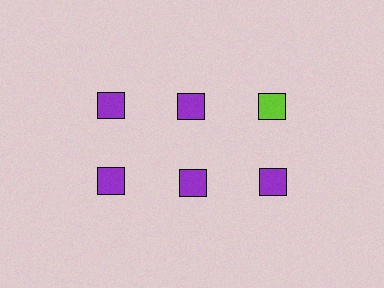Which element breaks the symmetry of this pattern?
The lime square in the top row, center column breaks the symmetry. All other shapes are purple squares.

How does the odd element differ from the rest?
It has a different color: lime instead of purple.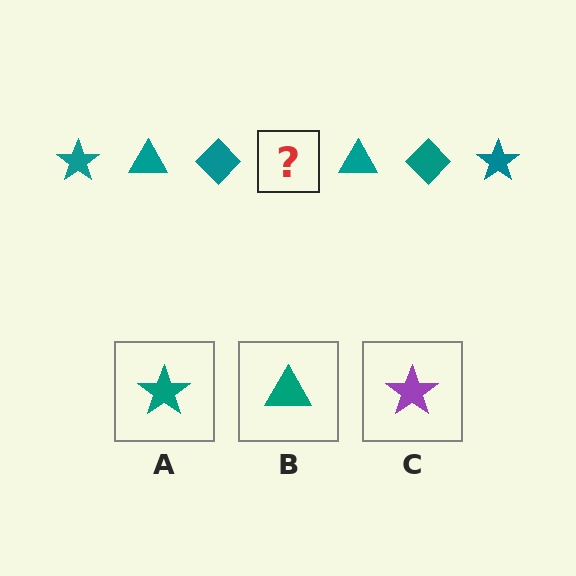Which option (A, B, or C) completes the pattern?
A.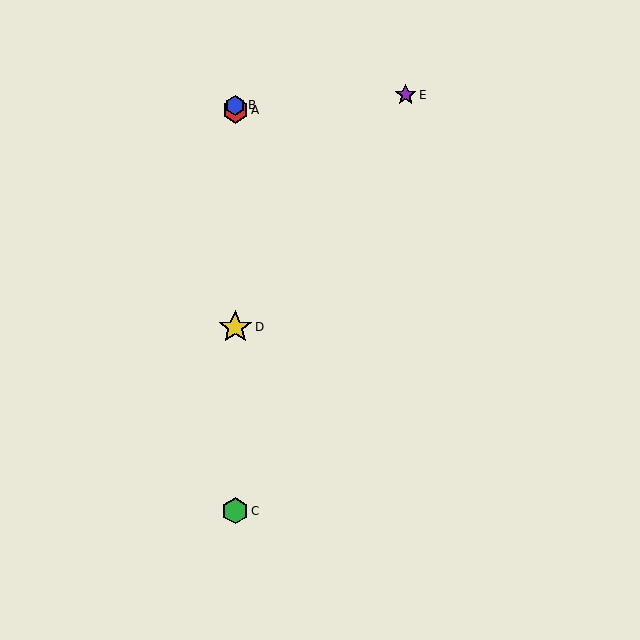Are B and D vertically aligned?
Yes, both are at x≈235.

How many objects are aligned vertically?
4 objects (A, B, C, D) are aligned vertically.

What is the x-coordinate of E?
Object E is at x≈406.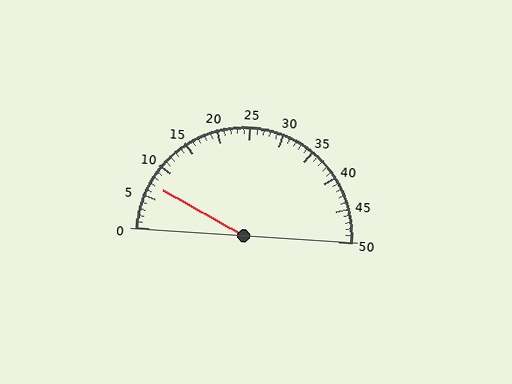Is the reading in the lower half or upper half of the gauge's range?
The reading is in the lower half of the range (0 to 50).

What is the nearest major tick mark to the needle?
The nearest major tick mark is 5.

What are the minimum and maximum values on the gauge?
The gauge ranges from 0 to 50.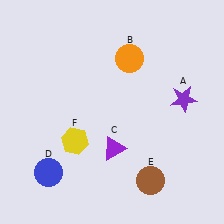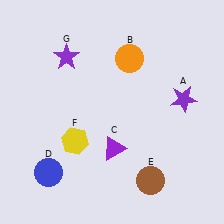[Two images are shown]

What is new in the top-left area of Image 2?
A purple star (G) was added in the top-left area of Image 2.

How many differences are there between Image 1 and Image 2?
There is 1 difference between the two images.